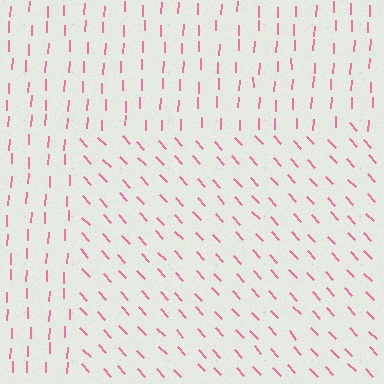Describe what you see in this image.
The image is filled with small pink line segments. A rectangle region in the image has lines oriented differently from the surrounding lines, creating a visible texture boundary.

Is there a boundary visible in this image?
Yes, there is a texture boundary formed by a change in line orientation.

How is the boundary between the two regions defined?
The boundary is defined purely by a change in line orientation (approximately 45 degrees difference). All lines are the same color and thickness.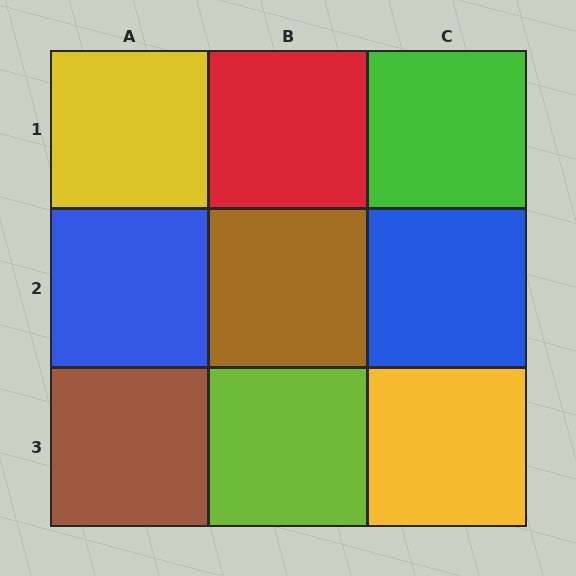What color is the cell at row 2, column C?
Blue.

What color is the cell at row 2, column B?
Brown.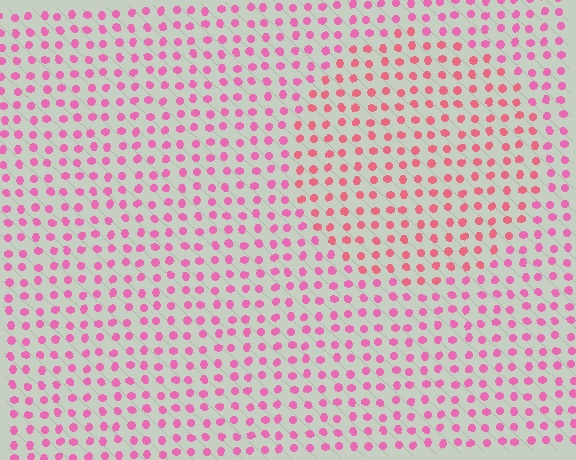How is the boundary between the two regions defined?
The boundary is defined purely by a slight shift in hue (about 25 degrees). Spacing, size, and orientation are identical on both sides.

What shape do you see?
I see a circle.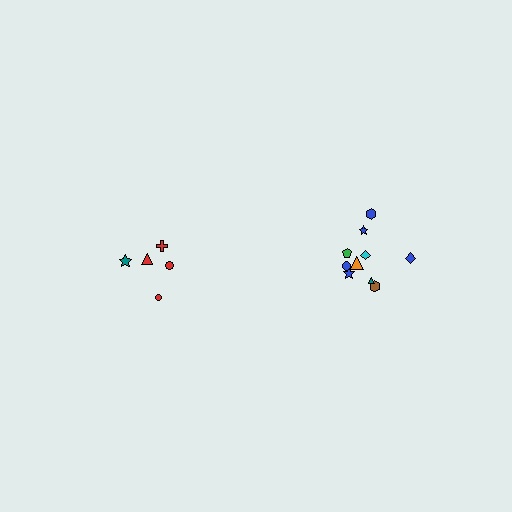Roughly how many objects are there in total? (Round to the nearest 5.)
Roughly 15 objects in total.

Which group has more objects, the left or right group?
The right group.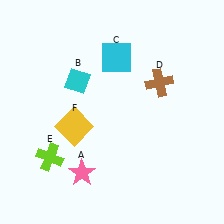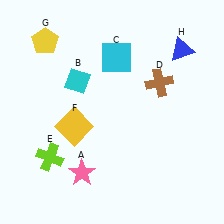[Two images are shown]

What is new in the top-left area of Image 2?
A yellow pentagon (G) was added in the top-left area of Image 2.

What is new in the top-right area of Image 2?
A blue triangle (H) was added in the top-right area of Image 2.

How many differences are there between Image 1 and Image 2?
There are 2 differences between the two images.